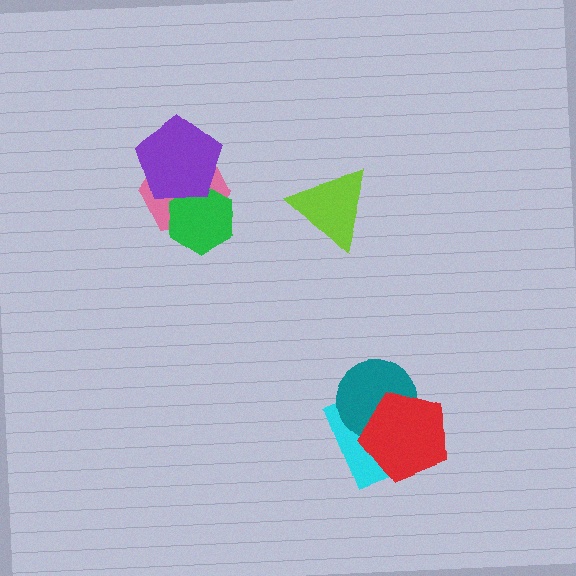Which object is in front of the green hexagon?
The purple pentagon is in front of the green hexagon.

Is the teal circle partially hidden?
Yes, it is partially covered by another shape.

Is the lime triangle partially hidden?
No, no other shape covers it.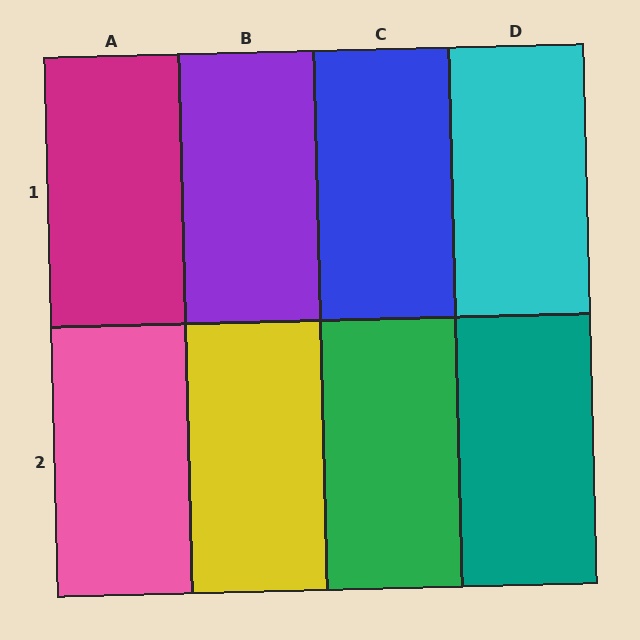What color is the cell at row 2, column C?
Green.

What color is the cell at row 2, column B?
Yellow.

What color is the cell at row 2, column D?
Teal.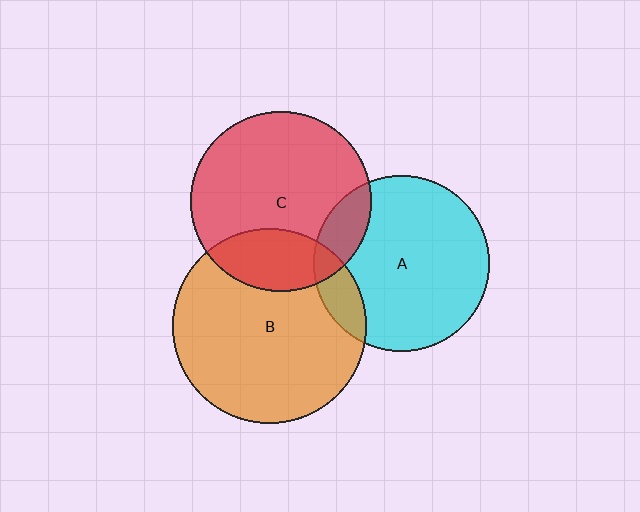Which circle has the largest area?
Circle B (orange).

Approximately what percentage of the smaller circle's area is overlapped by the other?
Approximately 15%.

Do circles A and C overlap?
Yes.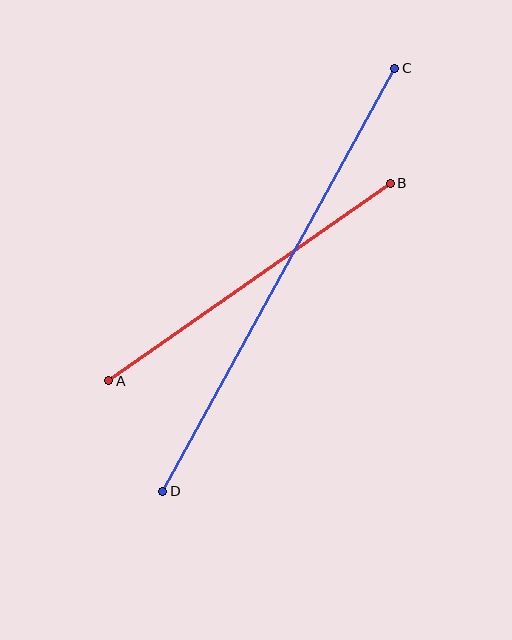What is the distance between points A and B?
The distance is approximately 344 pixels.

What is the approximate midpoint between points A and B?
The midpoint is at approximately (249, 282) pixels.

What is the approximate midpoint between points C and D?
The midpoint is at approximately (279, 280) pixels.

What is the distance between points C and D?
The distance is approximately 482 pixels.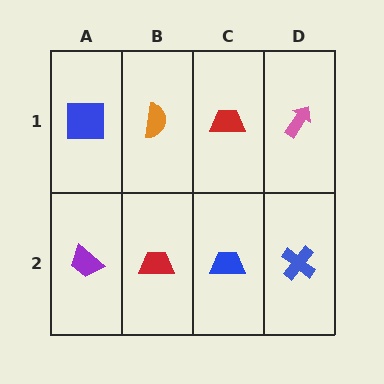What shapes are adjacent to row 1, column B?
A red trapezoid (row 2, column B), a blue square (row 1, column A), a red trapezoid (row 1, column C).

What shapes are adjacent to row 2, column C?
A red trapezoid (row 1, column C), a red trapezoid (row 2, column B), a blue cross (row 2, column D).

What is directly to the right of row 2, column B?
A blue trapezoid.